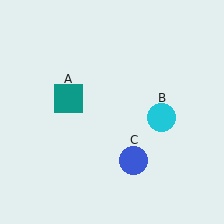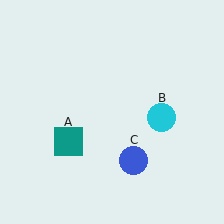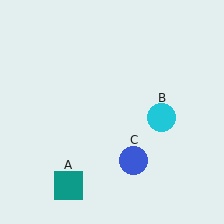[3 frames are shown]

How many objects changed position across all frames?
1 object changed position: teal square (object A).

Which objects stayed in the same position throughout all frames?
Cyan circle (object B) and blue circle (object C) remained stationary.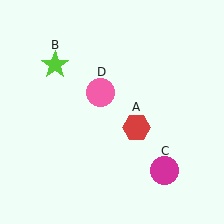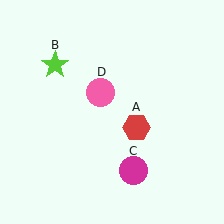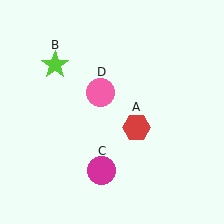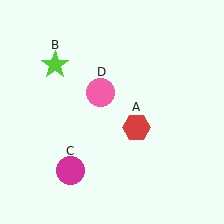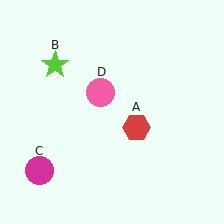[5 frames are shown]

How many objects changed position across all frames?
1 object changed position: magenta circle (object C).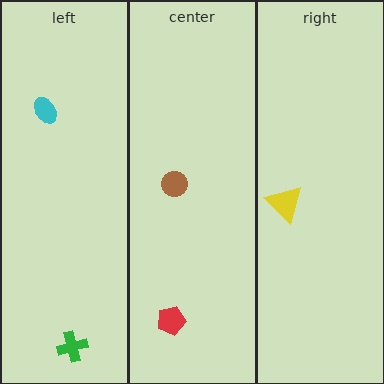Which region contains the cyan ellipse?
The left region.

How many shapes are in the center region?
2.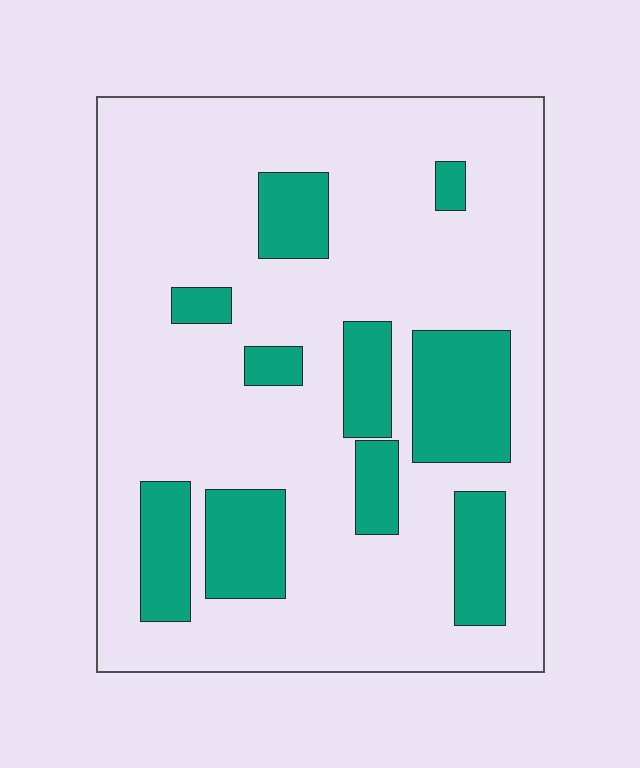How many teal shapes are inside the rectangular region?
10.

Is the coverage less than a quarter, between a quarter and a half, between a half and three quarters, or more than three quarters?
Less than a quarter.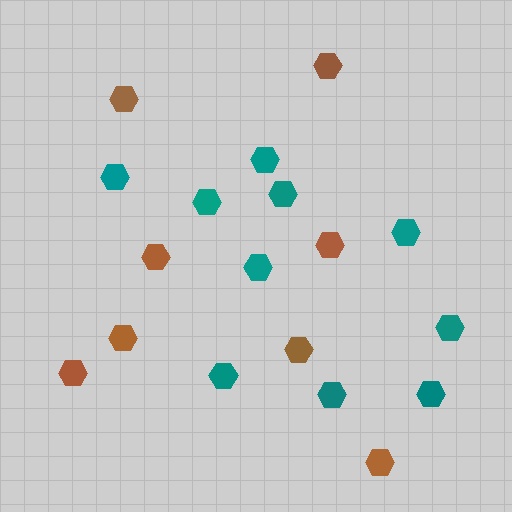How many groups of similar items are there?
There are 2 groups: one group of brown hexagons (8) and one group of teal hexagons (10).